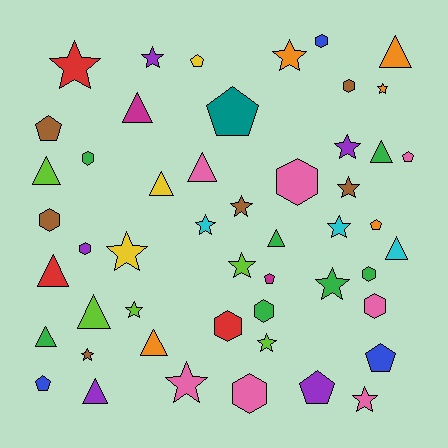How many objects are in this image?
There are 50 objects.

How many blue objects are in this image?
There are 3 blue objects.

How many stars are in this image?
There are 17 stars.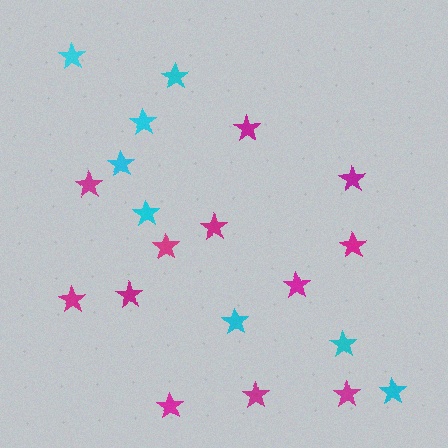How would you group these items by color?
There are 2 groups: one group of cyan stars (8) and one group of magenta stars (12).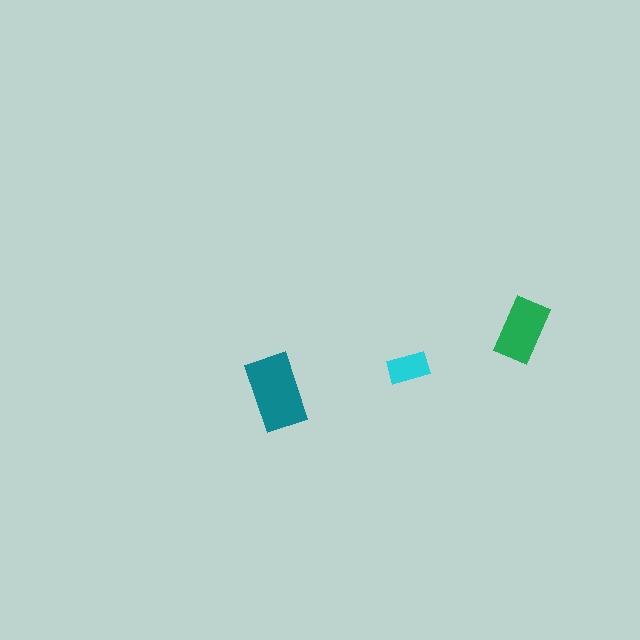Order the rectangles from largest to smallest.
the teal one, the green one, the cyan one.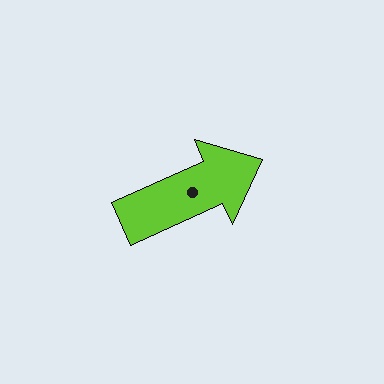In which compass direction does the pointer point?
Northeast.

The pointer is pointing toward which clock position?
Roughly 2 o'clock.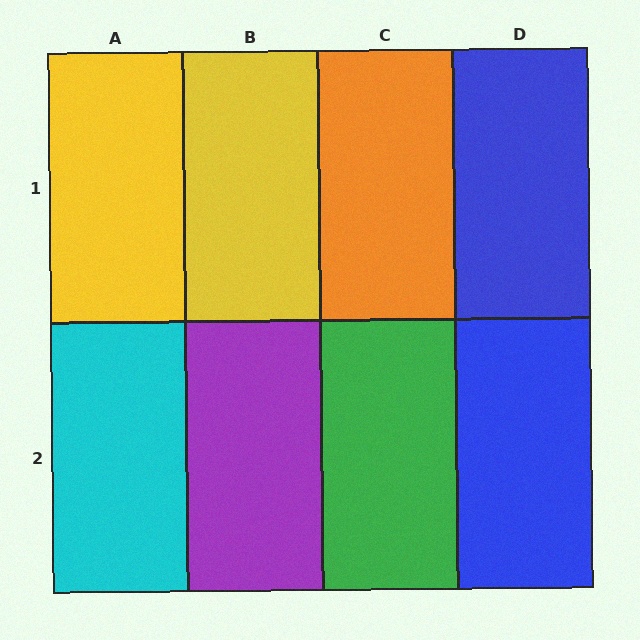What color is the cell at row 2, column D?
Blue.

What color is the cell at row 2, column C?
Green.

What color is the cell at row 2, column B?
Purple.